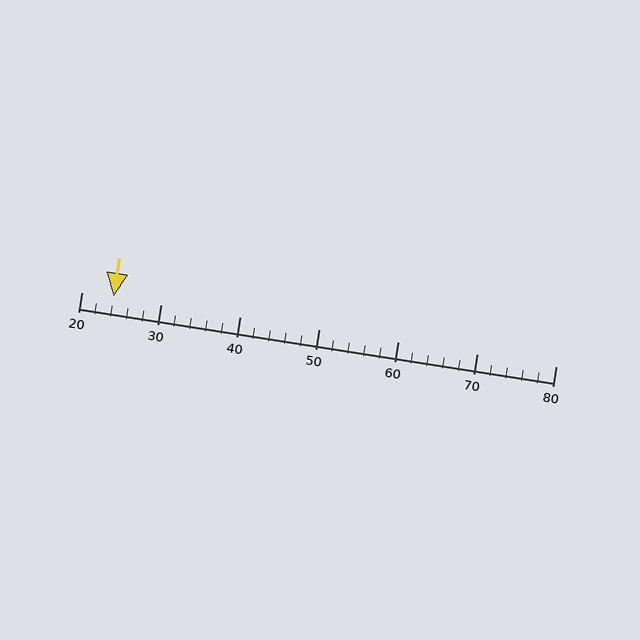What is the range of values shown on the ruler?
The ruler shows values from 20 to 80.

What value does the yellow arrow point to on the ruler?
The yellow arrow points to approximately 24.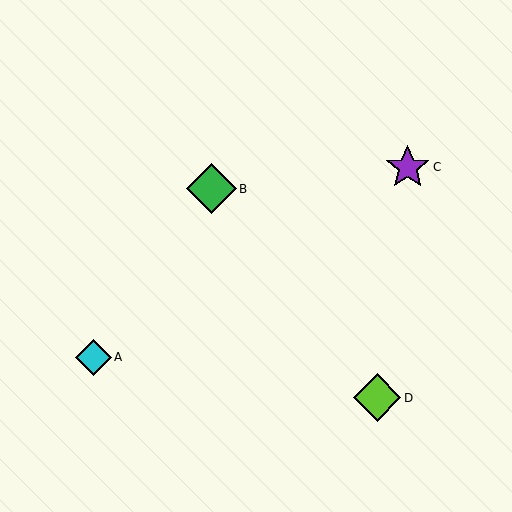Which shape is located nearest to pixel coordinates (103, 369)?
The cyan diamond (labeled A) at (94, 357) is nearest to that location.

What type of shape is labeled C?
Shape C is a purple star.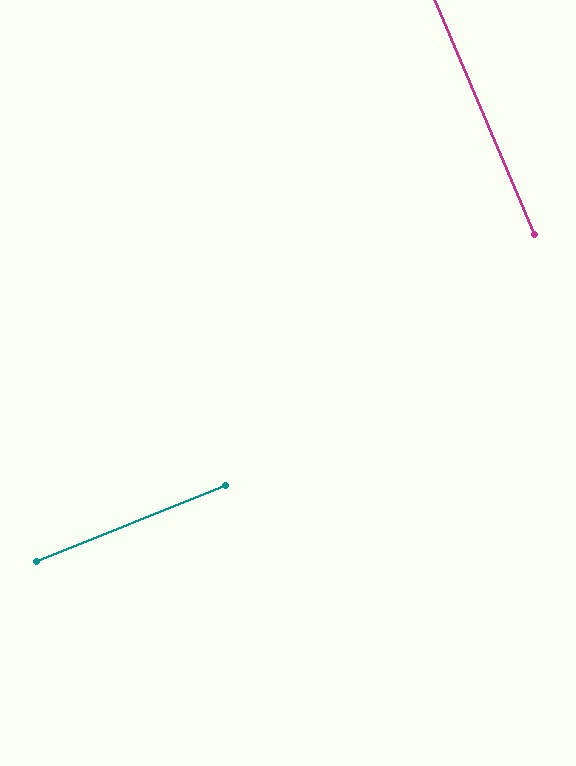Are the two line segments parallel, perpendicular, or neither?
Perpendicular — they meet at approximately 89°.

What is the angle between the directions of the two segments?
Approximately 89 degrees.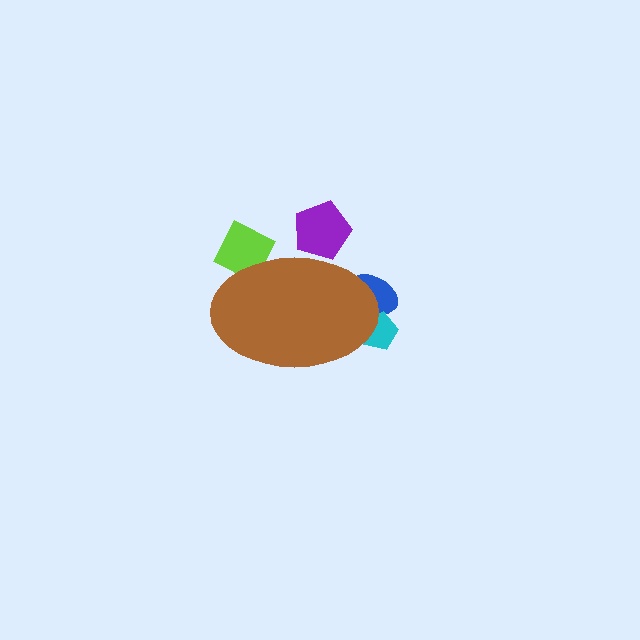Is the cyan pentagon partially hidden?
Yes, the cyan pentagon is partially hidden behind the brown ellipse.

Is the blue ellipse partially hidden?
Yes, the blue ellipse is partially hidden behind the brown ellipse.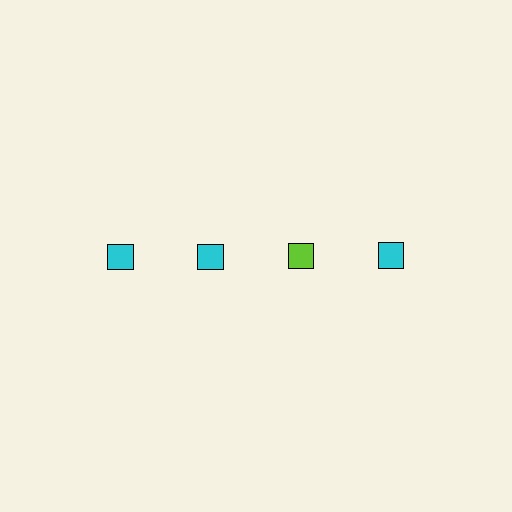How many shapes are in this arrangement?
There are 4 shapes arranged in a grid pattern.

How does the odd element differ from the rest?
It has a different color: lime instead of cyan.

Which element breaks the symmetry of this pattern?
The lime square in the top row, center column breaks the symmetry. All other shapes are cyan squares.